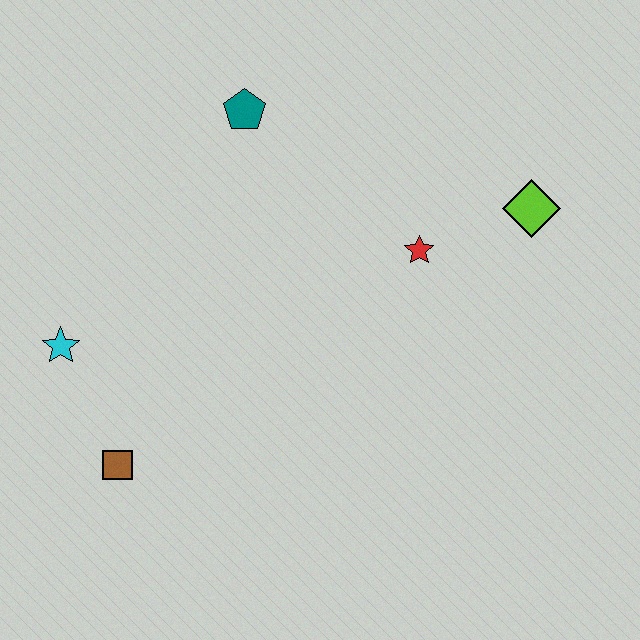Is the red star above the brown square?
Yes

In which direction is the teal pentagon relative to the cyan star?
The teal pentagon is above the cyan star.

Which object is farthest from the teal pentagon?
The brown square is farthest from the teal pentagon.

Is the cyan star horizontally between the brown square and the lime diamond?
No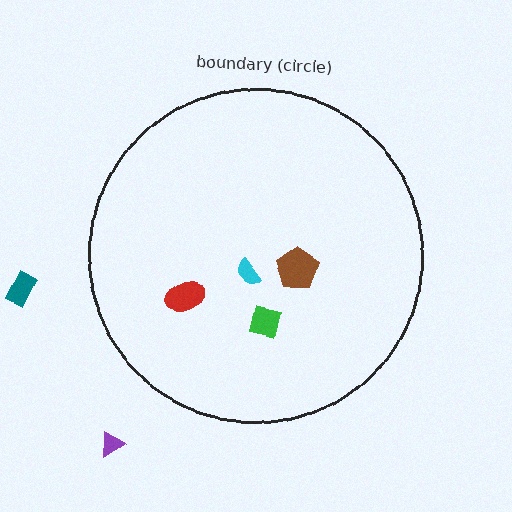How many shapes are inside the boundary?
4 inside, 2 outside.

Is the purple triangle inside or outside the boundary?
Outside.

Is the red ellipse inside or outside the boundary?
Inside.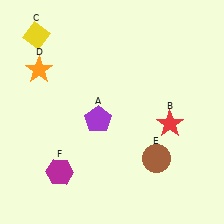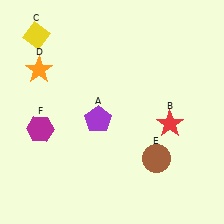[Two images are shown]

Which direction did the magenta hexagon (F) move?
The magenta hexagon (F) moved up.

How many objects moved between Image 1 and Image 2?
1 object moved between the two images.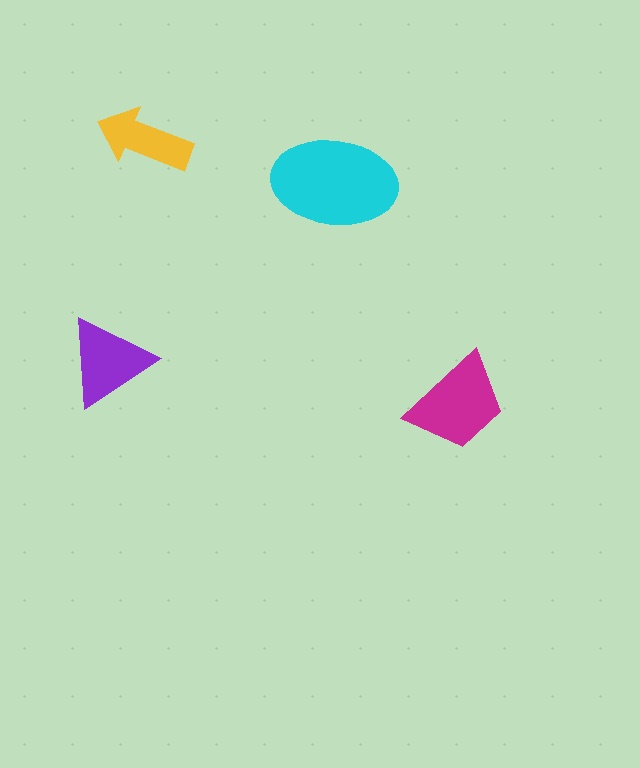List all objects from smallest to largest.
The yellow arrow, the purple triangle, the magenta trapezoid, the cyan ellipse.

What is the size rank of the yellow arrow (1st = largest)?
4th.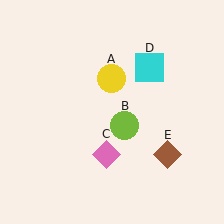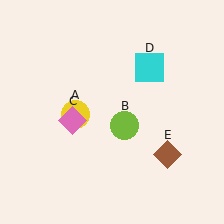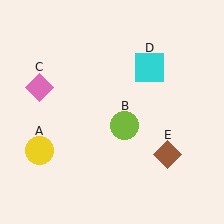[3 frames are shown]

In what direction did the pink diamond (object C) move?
The pink diamond (object C) moved up and to the left.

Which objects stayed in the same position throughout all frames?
Lime circle (object B) and cyan square (object D) and brown diamond (object E) remained stationary.